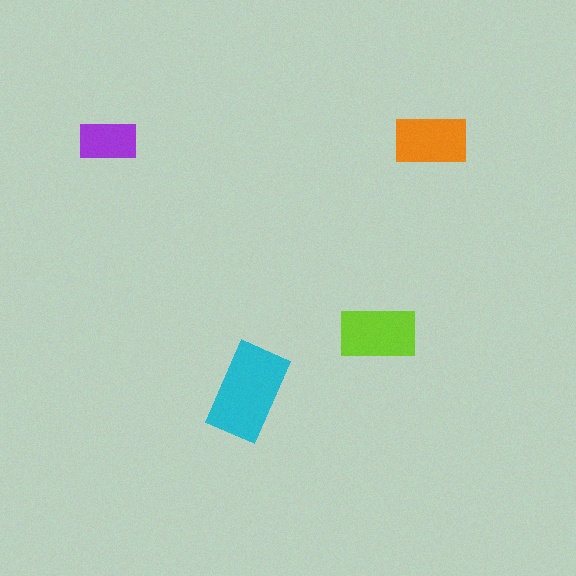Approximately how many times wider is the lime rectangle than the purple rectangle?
About 1.5 times wider.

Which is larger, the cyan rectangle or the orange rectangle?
The cyan one.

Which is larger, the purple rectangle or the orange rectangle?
The orange one.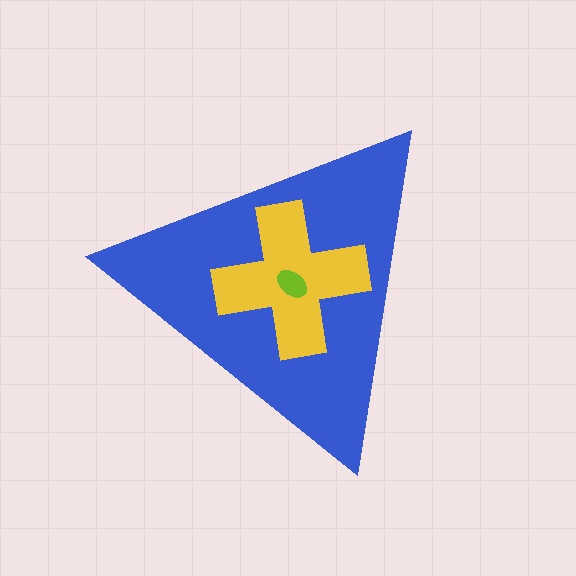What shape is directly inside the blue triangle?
The yellow cross.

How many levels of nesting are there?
3.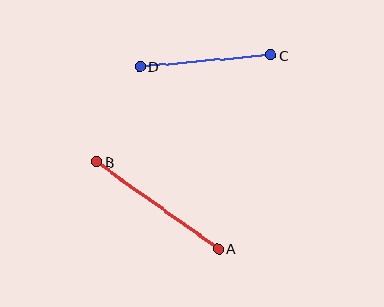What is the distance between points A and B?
The distance is approximately 150 pixels.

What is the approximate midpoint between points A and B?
The midpoint is at approximately (158, 205) pixels.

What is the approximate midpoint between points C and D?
The midpoint is at approximately (205, 61) pixels.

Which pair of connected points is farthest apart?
Points A and B are farthest apart.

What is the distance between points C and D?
The distance is approximately 131 pixels.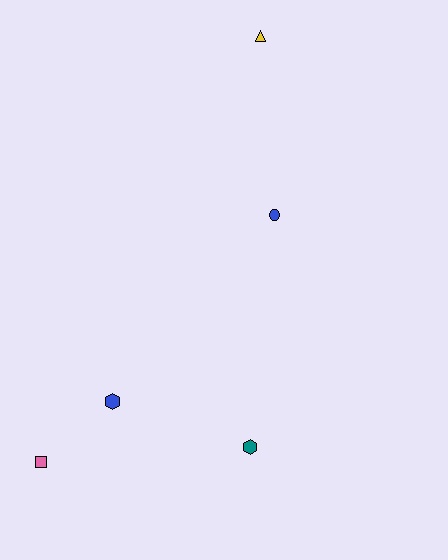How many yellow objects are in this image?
There is 1 yellow object.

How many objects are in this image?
There are 5 objects.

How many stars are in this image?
There are no stars.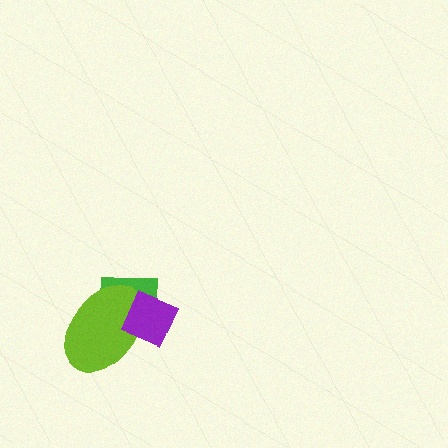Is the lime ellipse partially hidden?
Yes, it is partially covered by another shape.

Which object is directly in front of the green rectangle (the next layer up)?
The lime ellipse is directly in front of the green rectangle.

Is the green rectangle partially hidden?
Yes, it is partially covered by another shape.